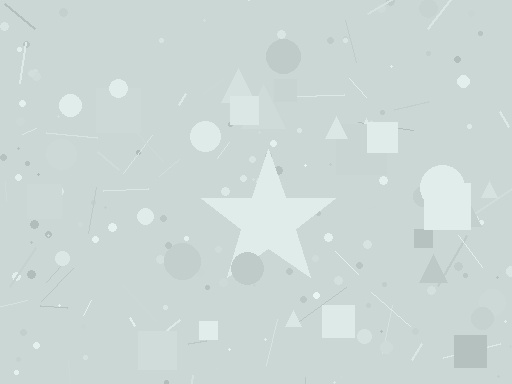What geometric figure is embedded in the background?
A star is embedded in the background.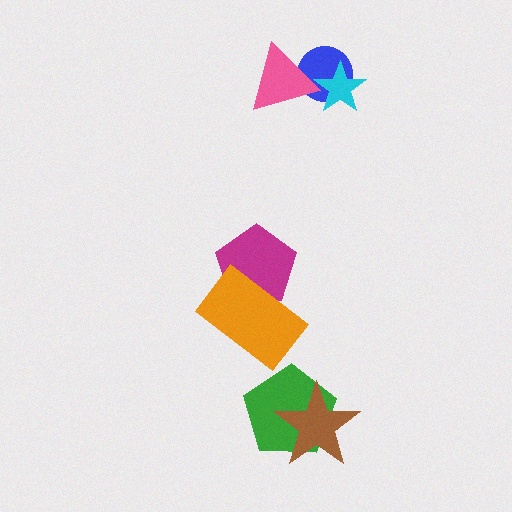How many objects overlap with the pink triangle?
2 objects overlap with the pink triangle.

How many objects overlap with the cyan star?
2 objects overlap with the cyan star.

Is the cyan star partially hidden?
No, no other shape covers it.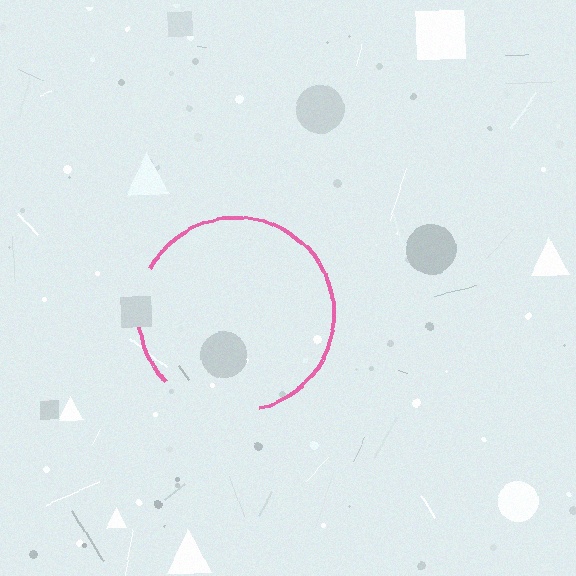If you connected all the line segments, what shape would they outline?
They would outline a circle.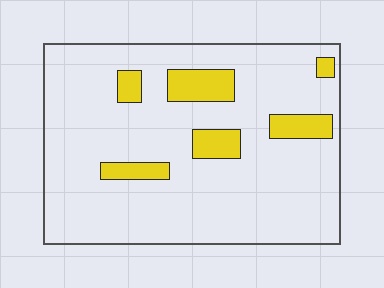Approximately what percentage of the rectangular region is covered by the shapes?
Approximately 15%.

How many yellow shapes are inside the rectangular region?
6.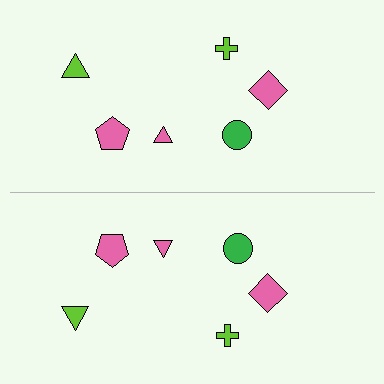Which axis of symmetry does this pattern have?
The pattern has a horizontal axis of symmetry running through the center of the image.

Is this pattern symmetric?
Yes, this pattern has bilateral (reflection) symmetry.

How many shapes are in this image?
There are 12 shapes in this image.